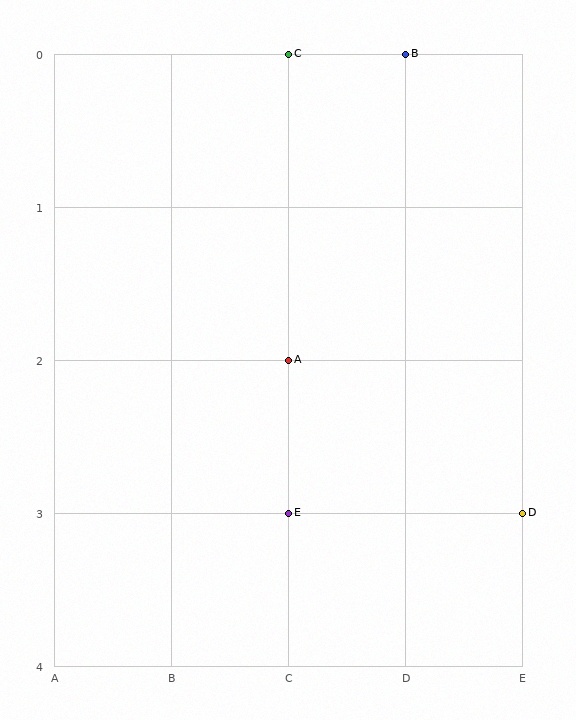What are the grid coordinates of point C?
Point C is at grid coordinates (C, 0).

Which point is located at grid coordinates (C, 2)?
Point A is at (C, 2).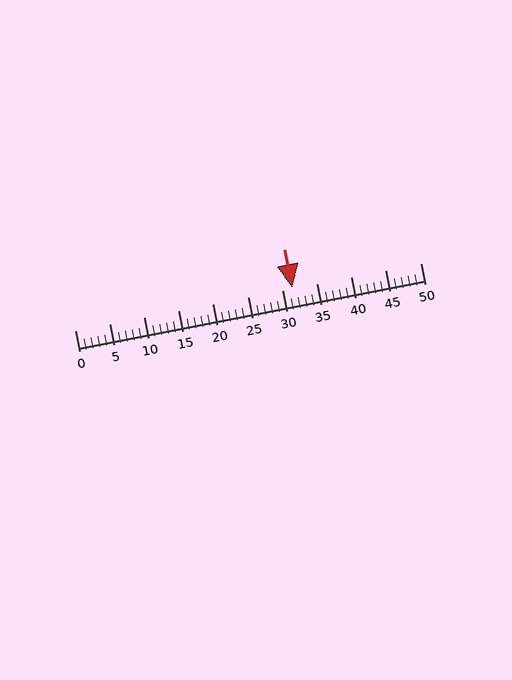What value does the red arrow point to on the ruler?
The red arrow points to approximately 32.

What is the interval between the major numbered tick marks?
The major tick marks are spaced 5 units apart.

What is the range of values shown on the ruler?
The ruler shows values from 0 to 50.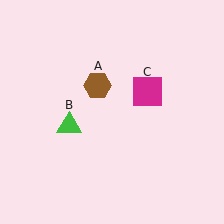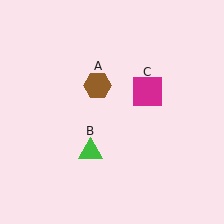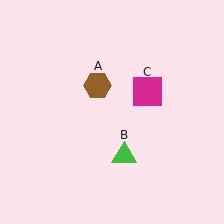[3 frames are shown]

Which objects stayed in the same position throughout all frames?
Brown hexagon (object A) and magenta square (object C) remained stationary.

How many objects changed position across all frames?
1 object changed position: green triangle (object B).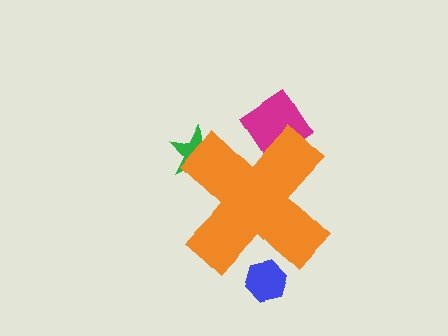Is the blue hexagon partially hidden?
Yes, the blue hexagon is partially hidden behind the orange cross.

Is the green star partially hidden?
Yes, the green star is partially hidden behind the orange cross.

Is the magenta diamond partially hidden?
Yes, the magenta diamond is partially hidden behind the orange cross.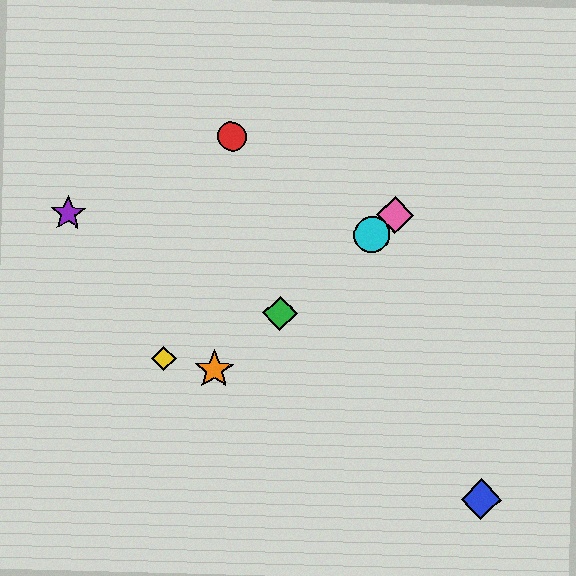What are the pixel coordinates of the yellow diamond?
The yellow diamond is at (164, 358).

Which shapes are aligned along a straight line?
The green diamond, the orange star, the cyan circle, the pink diamond are aligned along a straight line.